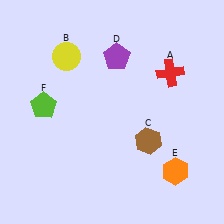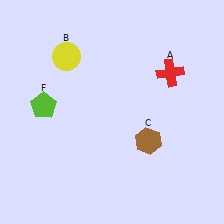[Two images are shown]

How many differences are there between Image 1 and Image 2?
There are 2 differences between the two images.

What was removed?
The purple pentagon (D), the orange hexagon (E) were removed in Image 2.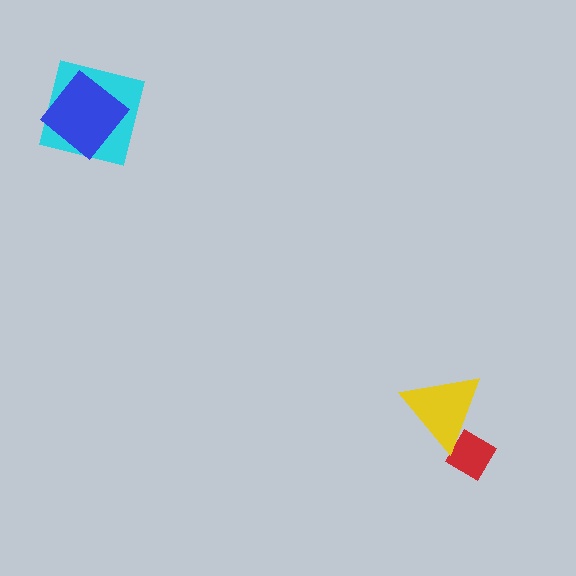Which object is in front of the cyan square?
The blue diamond is in front of the cyan square.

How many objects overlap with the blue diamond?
1 object overlaps with the blue diamond.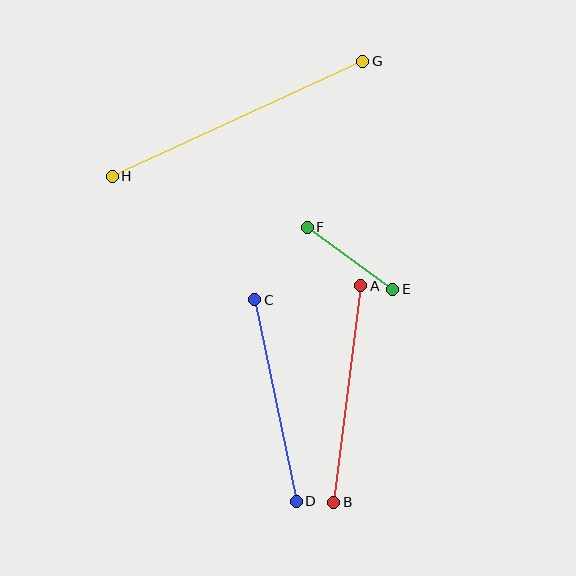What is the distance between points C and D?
The distance is approximately 205 pixels.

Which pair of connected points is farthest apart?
Points G and H are farthest apart.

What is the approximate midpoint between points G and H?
The midpoint is at approximately (237, 119) pixels.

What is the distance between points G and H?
The distance is approximately 276 pixels.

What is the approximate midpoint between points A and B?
The midpoint is at approximately (347, 394) pixels.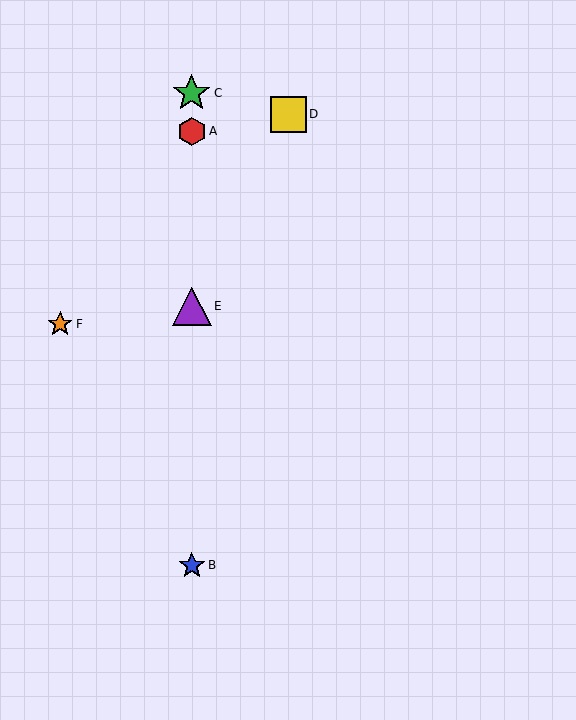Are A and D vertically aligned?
No, A is at x≈192 and D is at x≈289.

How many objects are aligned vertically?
4 objects (A, B, C, E) are aligned vertically.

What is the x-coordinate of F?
Object F is at x≈60.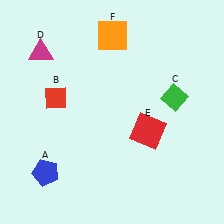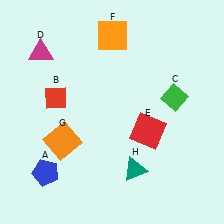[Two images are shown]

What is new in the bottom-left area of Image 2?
An orange square (G) was added in the bottom-left area of Image 2.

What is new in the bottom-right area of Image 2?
A teal triangle (H) was added in the bottom-right area of Image 2.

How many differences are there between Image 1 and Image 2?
There are 2 differences between the two images.